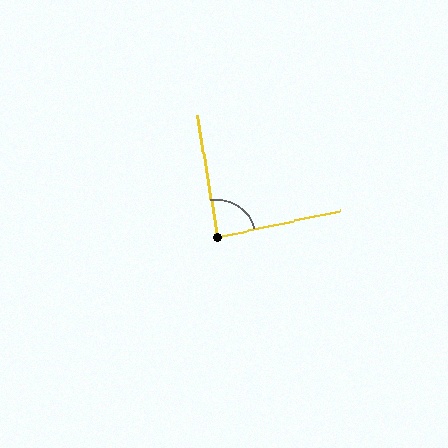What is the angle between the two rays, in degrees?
Approximately 87 degrees.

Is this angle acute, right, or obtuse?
It is approximately a right angle.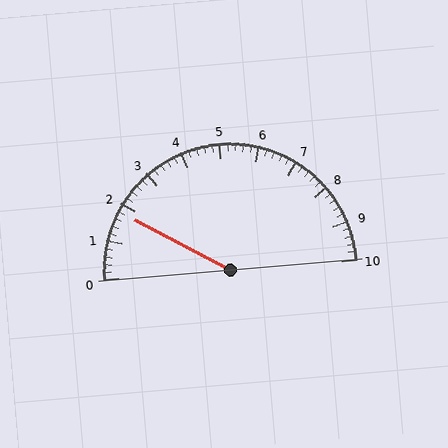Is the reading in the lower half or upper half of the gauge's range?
The reading is in the lower half of the range (0 to 10).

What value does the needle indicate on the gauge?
The needle indicates approximately 1.8.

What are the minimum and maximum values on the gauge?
The gauge ranges from 0 to 10.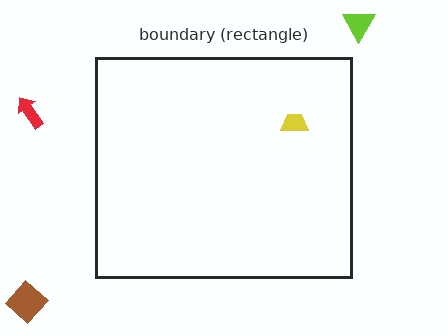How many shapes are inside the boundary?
1 inside, 3 outside.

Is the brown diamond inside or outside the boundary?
Outside.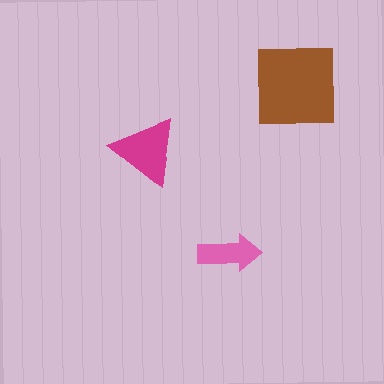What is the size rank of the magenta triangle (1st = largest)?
2nd.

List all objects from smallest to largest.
The pink arrow, the magenta triangle, the brown square.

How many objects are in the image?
There are 3 objects in the image.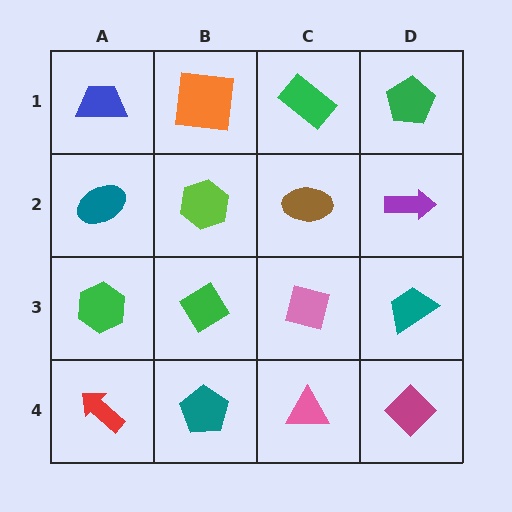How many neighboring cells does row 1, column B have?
3.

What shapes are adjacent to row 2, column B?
An orange square (row 1, column B), a green diamond (row 3, column B), a teal ellipse (row 2, column A), a brown ellipse (row 2, column C).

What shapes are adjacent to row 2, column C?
A green rectangle (row 1, column C), a pink square (row 3, column C), a lime hexagon (row 2, column B), a purple arrow (row 2, column D).